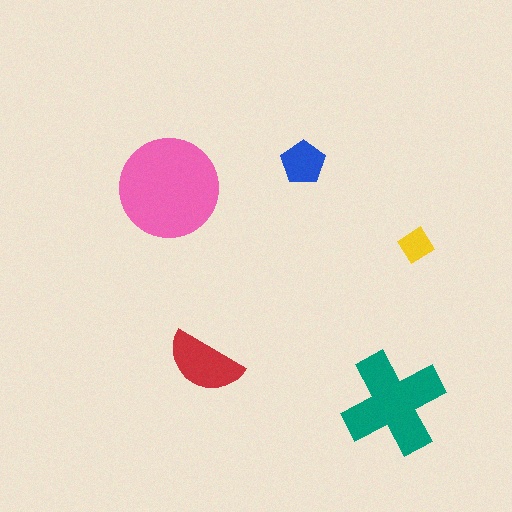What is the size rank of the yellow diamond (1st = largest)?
5th.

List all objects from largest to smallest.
The pink circle, the teal cross, the red semicircle, the blue pentagon, the yellow diamond.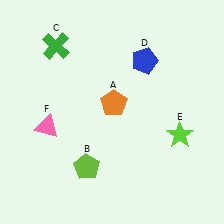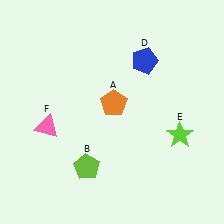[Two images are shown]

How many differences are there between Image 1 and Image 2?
There is 1 difference between the two images.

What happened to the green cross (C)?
The green cross (C) was removed in Image 2. It was in the top-left area of Image 1.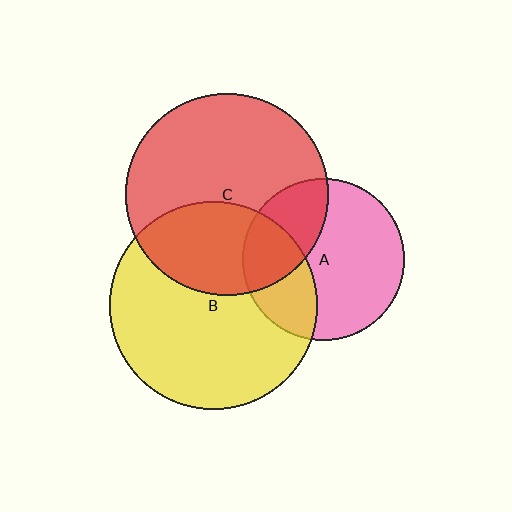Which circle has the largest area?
Circle B (yellow).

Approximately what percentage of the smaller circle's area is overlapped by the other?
Approximately 30%.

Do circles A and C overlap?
Yes.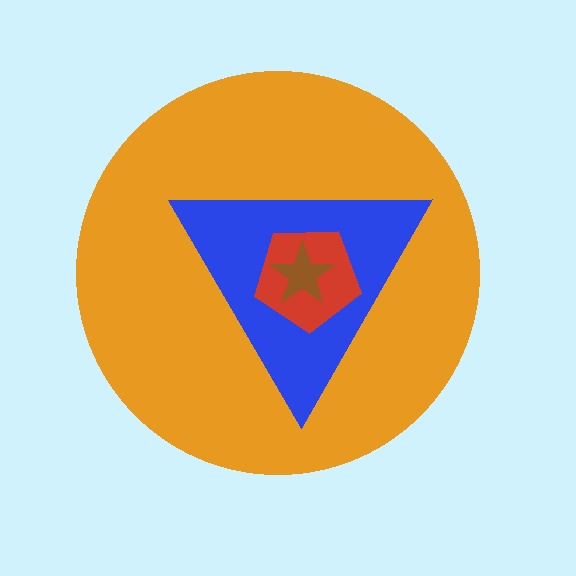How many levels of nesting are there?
4.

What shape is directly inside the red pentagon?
The brown star.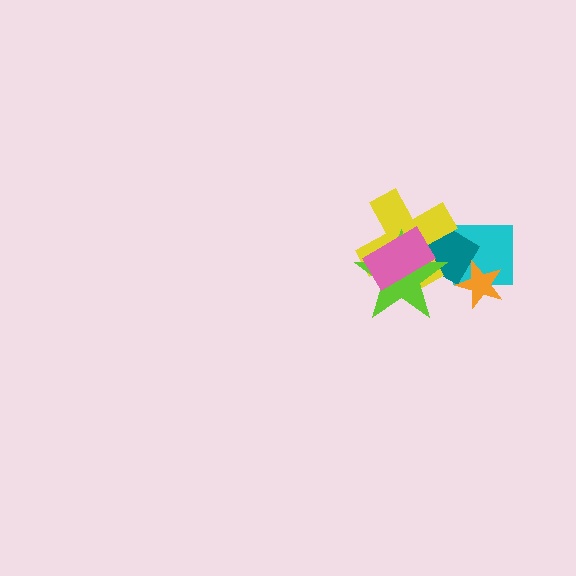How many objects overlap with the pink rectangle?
3 objects overlap with the pink rectangle.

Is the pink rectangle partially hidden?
No, no other shape covers it.